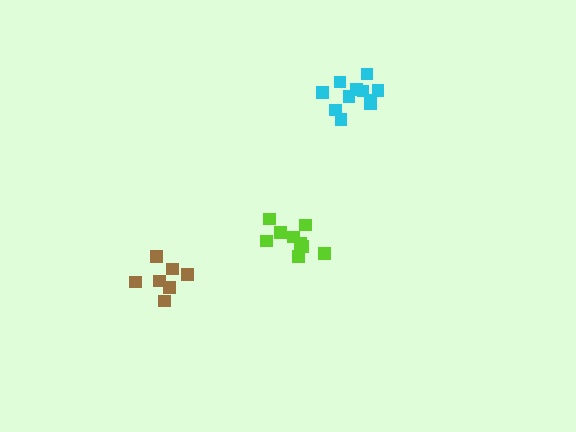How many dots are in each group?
Group 1: 10 dots, Group 2: 7 dots, Group 3: 11 dots (28 total).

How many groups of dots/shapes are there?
There are 3 groups.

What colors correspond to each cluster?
The clusters are colored: lime, brown, cyan.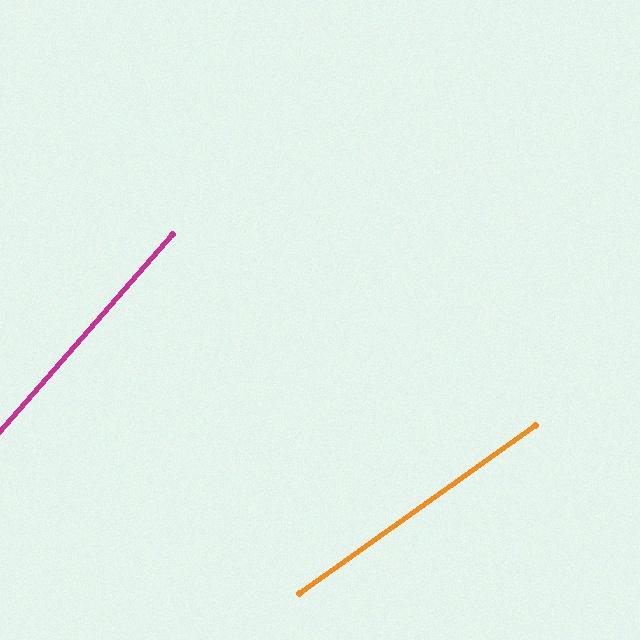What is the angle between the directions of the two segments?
Approximately 13 degrees.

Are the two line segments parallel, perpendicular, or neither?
Neither parallel nor perpendicular — they differ by about 13°.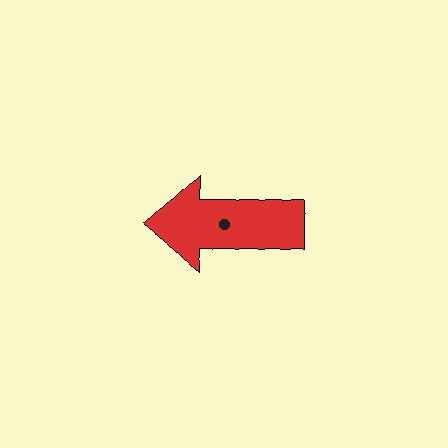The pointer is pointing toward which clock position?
Roughly 9 o'clock.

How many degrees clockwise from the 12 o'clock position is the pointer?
Approximately 268 degrees.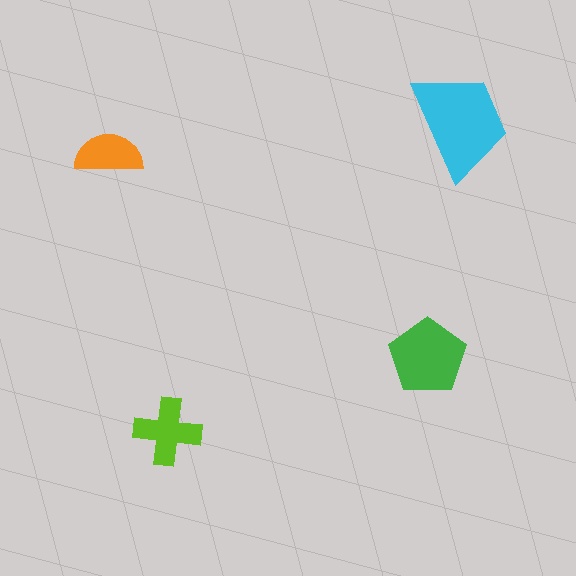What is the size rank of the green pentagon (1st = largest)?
2nd.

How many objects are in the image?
There are 4 objects in the image.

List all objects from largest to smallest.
The cyan trapezoid, the green pentagon, the lime cross, the orange semicircle.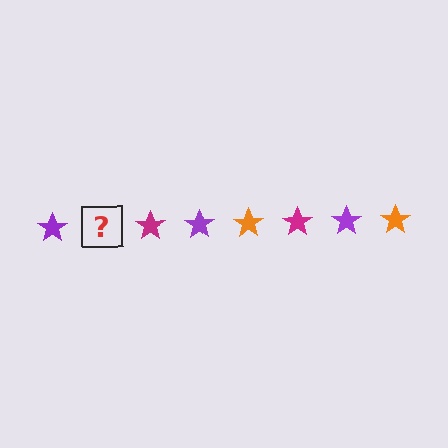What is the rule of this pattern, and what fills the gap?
The rule is that the pattern cycles through purple, orange, magenta stars. The gap should be filled with an orange star.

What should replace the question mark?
The question mark should be replaced with an orange star.